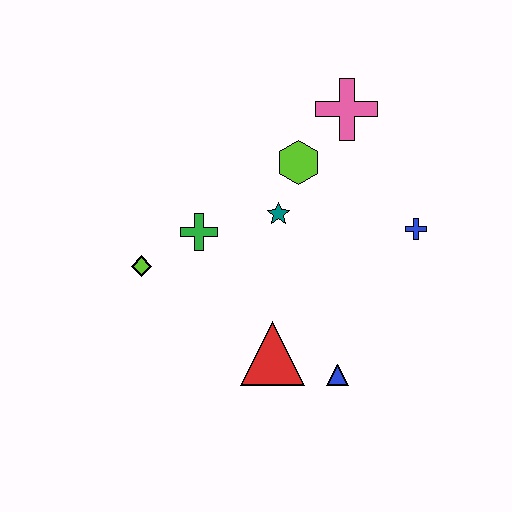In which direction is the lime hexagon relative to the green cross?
The lime hexagon is to the right of the green cross.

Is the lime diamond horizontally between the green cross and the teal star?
No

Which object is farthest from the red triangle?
The pink cross is farthest from the red triangle.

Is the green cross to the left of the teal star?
Yes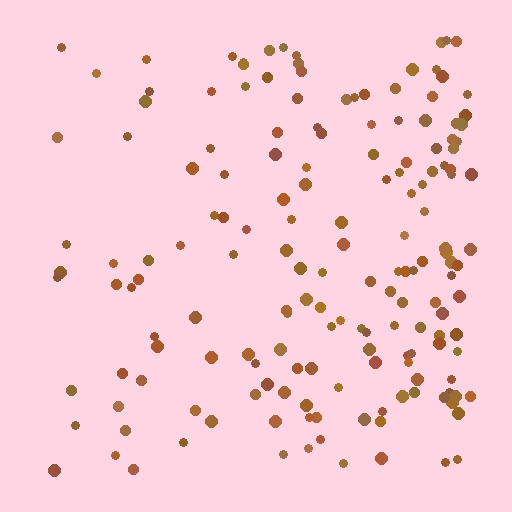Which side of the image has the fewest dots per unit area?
The left.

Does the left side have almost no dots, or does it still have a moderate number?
Still a moderate number, just noticeably fewer than the right.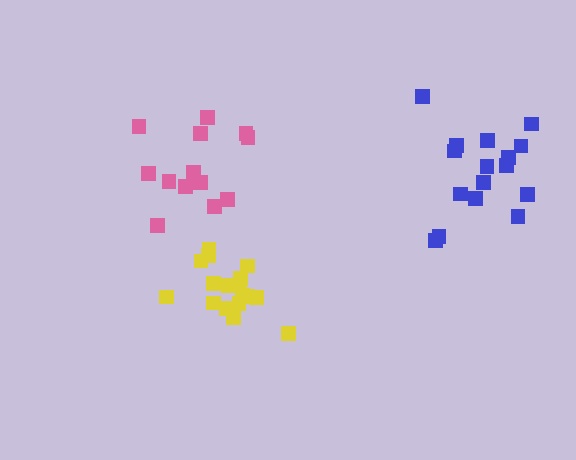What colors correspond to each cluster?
The clusters are colored: pink, yellow, blue.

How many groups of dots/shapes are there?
There are 3 groups.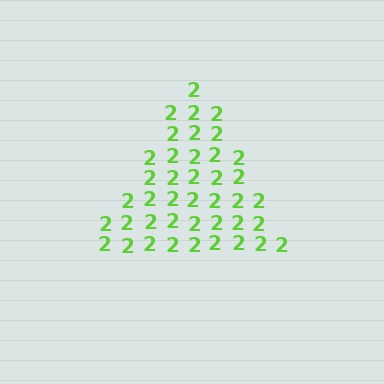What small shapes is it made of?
It is made of small digit 2's.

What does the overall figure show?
The overall figure shows a triangle.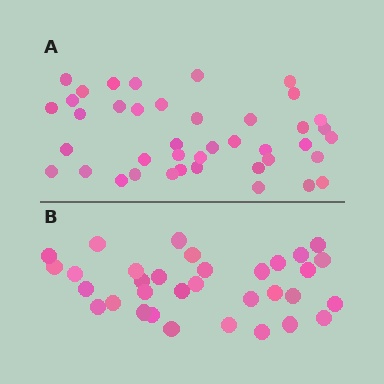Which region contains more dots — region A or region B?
Region A (the top region) has more dots.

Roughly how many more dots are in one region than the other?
Region A has roughly 8 or so more dots than region B.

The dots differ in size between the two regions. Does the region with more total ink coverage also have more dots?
No. Region B has more total ink coverage because its dots are larger, but region A actually contains more individual dots. Total area can be misleading — the number of items is what matters here.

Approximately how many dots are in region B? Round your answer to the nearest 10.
About 30 dots. (The exact count is 33, which rounds to 30.)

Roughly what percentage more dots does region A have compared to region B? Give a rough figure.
About 25% more.